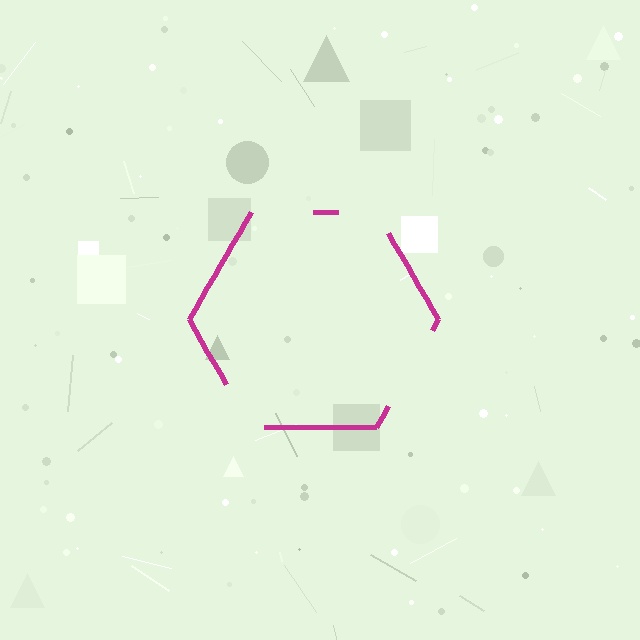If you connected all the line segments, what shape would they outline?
They would outline a hexagon.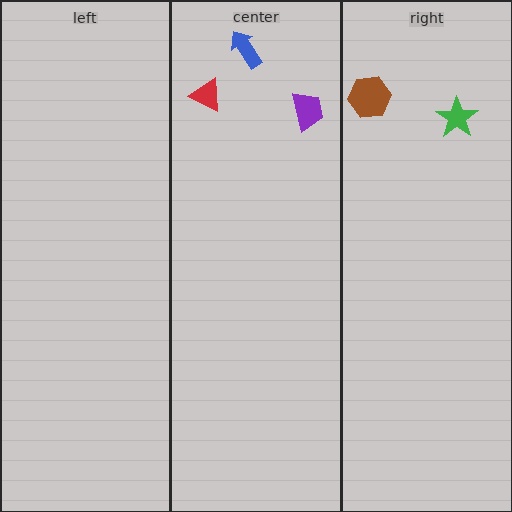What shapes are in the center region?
The red triangle, the purple trapezoid, the blue arrow.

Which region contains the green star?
The right region.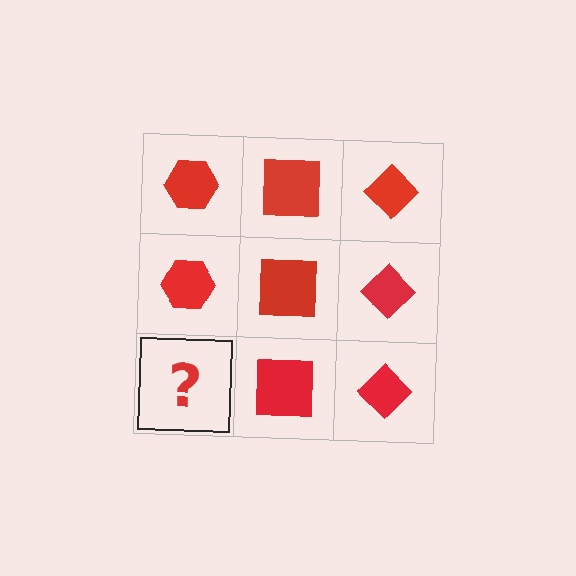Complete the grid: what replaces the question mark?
The question mark should be replaced with a red hexagon.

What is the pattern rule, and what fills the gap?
The rule is that each column has a consistent shape. The gap should be filled with a red hexagon.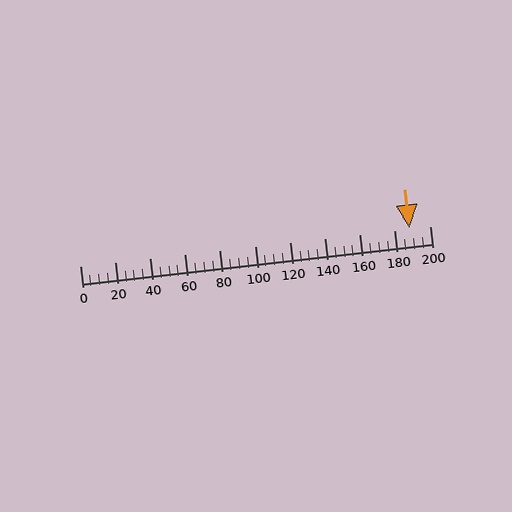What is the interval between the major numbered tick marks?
The major tick marks are spaced 20 units apart.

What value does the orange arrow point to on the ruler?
The orange arrow points to approximately 189.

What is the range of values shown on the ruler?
The ruler shows values from 0 to 200.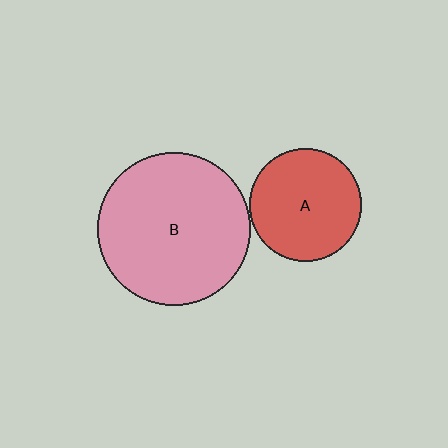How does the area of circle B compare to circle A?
Approximately 1.8 times.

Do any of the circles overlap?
No, none of the circles overlap.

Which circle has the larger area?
Circle B (pink).